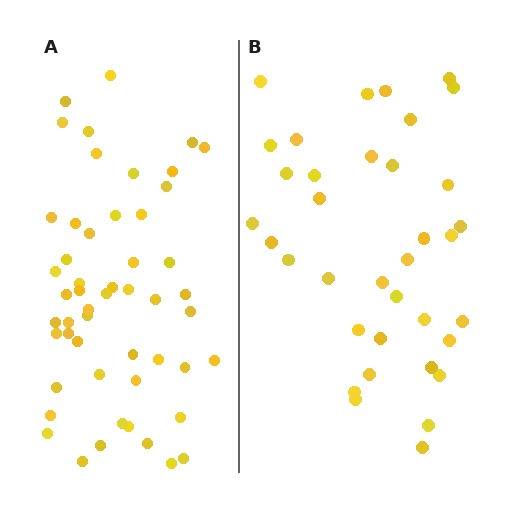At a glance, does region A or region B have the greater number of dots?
Region A (the left region) has more dots.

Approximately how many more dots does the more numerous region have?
Region A has approximately 15 more dots than region B.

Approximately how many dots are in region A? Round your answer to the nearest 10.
About 50 dots. (The exact count is 52, which rounds to 50.)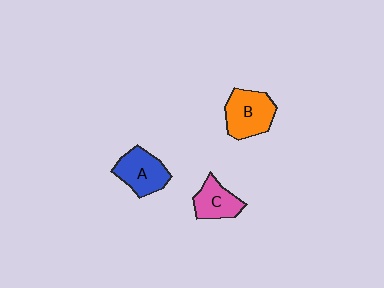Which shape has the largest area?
Shape B (orange).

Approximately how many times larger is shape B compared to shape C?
Approximately 1.4 times.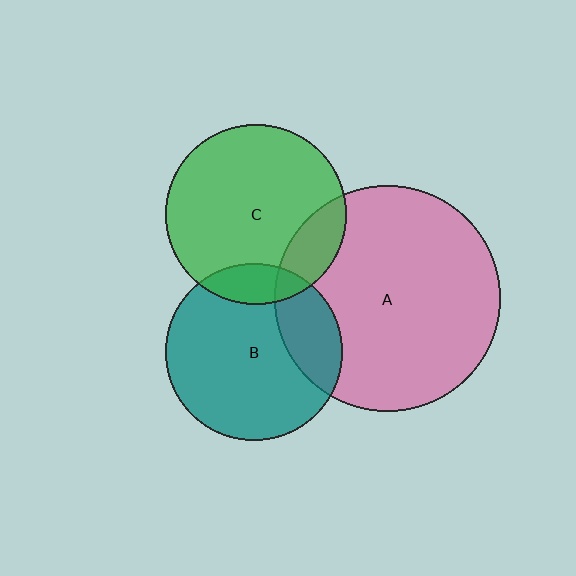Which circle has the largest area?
Circle A (pink).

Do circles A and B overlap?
Yes.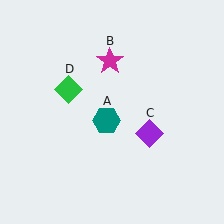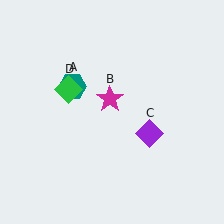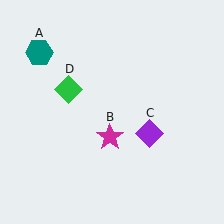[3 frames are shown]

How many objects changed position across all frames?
2 objects changed position: teal hexagon (object A), magenta star (object B).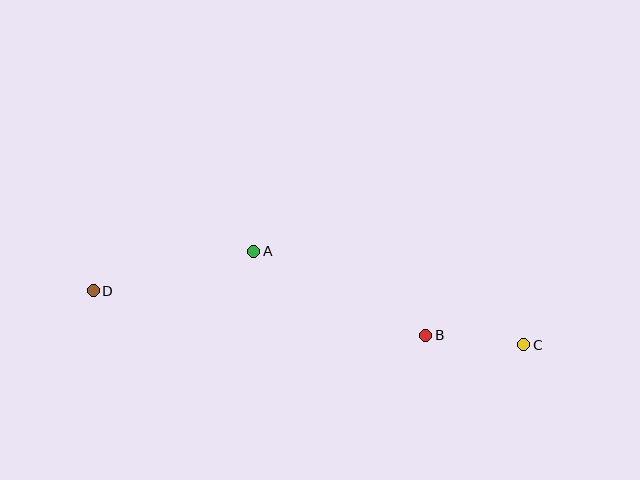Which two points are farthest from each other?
Points C and D are farthest from each other.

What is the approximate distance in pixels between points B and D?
The distance between B and D is approximately 336 pixels.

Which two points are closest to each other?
Points B and C are closest to each other.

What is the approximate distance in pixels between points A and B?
The distance between A and B is approximately 192 pixels.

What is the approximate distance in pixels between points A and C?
The distance between A and C is approximately 286 pixels.